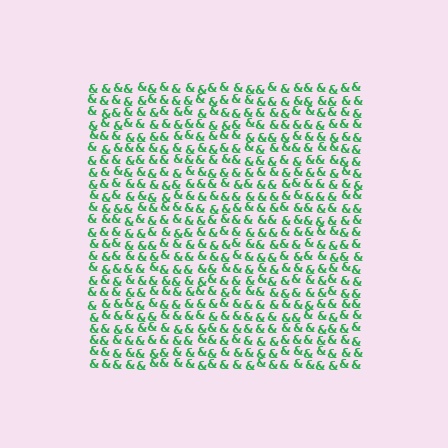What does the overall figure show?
The overall figure shows a square.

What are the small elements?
The small elements are ampersands.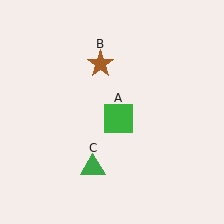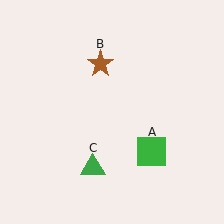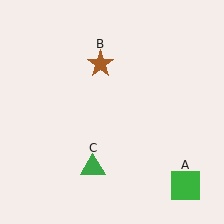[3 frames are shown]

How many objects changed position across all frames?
1 object changed position: green square (object A).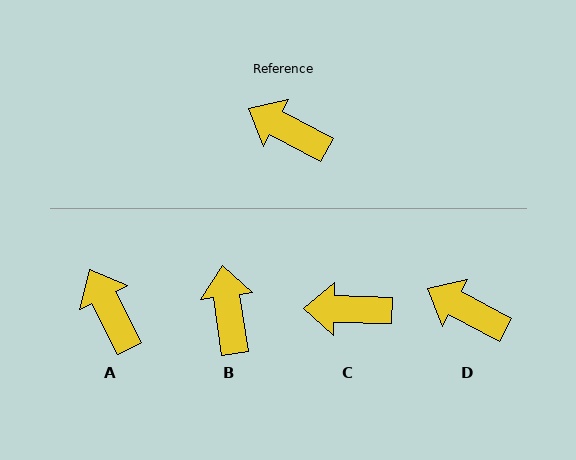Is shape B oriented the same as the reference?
No, it is off by about 53 degrees.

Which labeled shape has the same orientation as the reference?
D.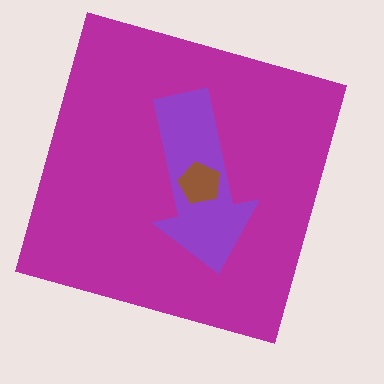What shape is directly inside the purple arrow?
The brown pentagon.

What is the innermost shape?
The brown pentagon.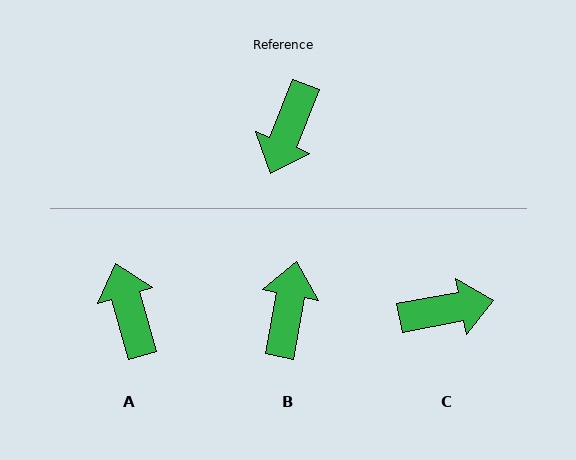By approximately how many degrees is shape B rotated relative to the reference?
Approximately 169 degrees clockwise.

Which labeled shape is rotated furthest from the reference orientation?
B, about 169 degrees away.